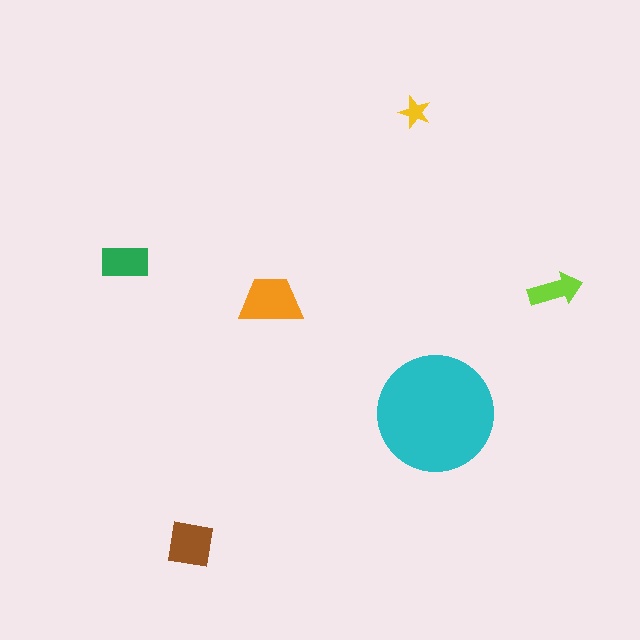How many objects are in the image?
There are 6 objects in the image.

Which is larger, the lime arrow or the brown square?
The brown square.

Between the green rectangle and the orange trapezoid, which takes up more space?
The orange trapezoid.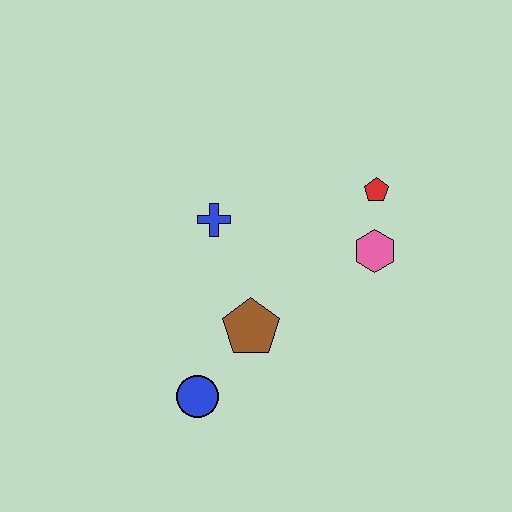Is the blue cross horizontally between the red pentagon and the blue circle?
Yes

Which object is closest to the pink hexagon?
The red pentagon is closest to the pink hexagon.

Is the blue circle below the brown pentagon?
Yes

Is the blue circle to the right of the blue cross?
No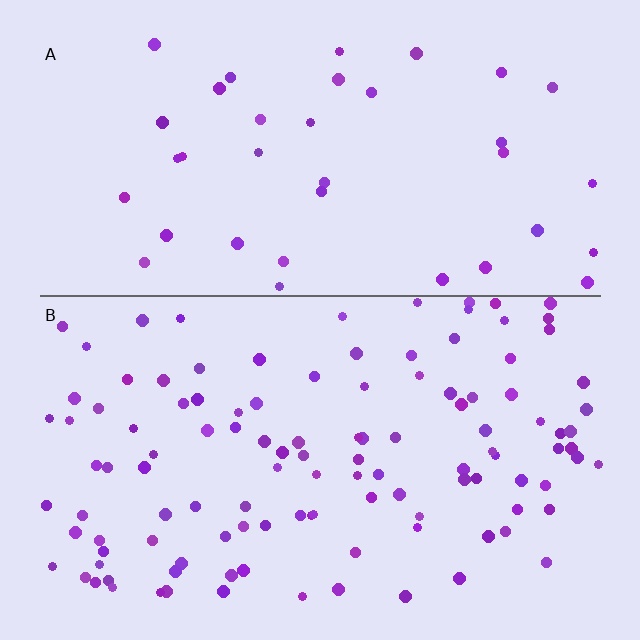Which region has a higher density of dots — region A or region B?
B (the bottom).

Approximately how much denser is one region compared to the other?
Approximately 3.1× — region B over region A.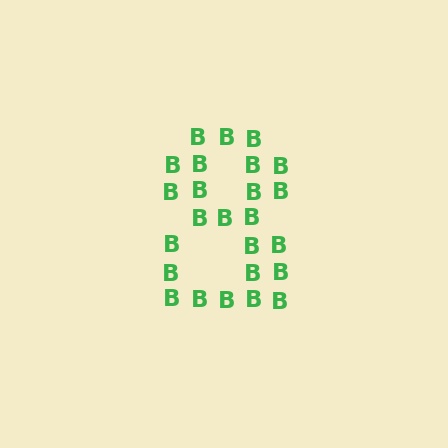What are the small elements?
The small elements are letter B's.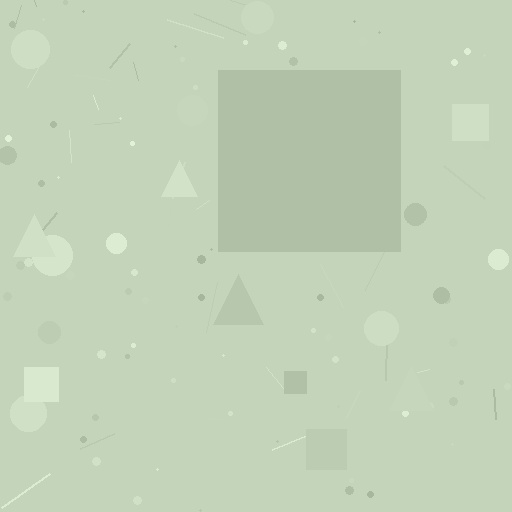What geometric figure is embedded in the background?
A square is embedded in the background.